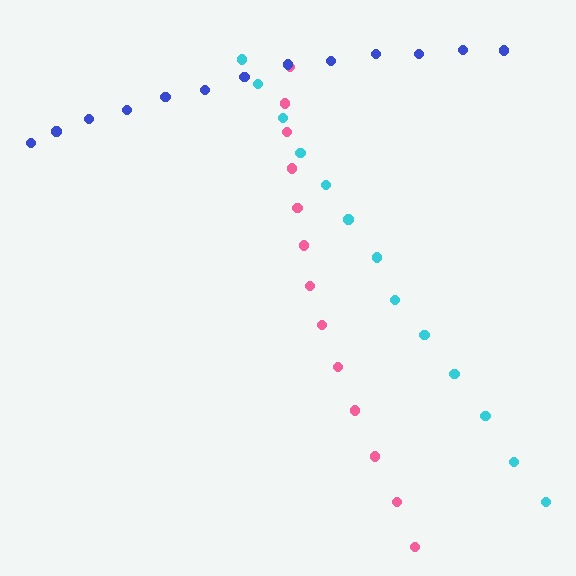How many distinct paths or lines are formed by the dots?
There are 3 distinct paths.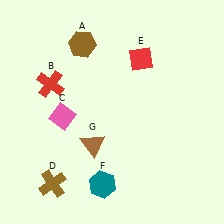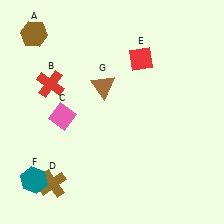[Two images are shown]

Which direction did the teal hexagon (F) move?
The teal hexagon (F) moved left.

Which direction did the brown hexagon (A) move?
The brown hexagon (A) moved left.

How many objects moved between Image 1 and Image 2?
3 objects moved between the two images.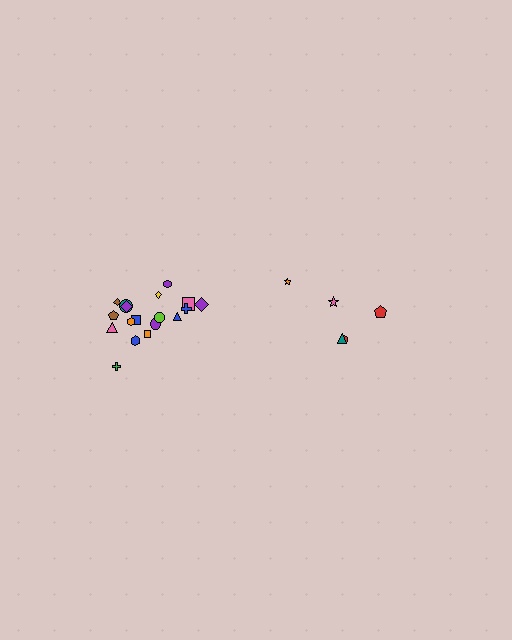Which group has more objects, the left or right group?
The left group.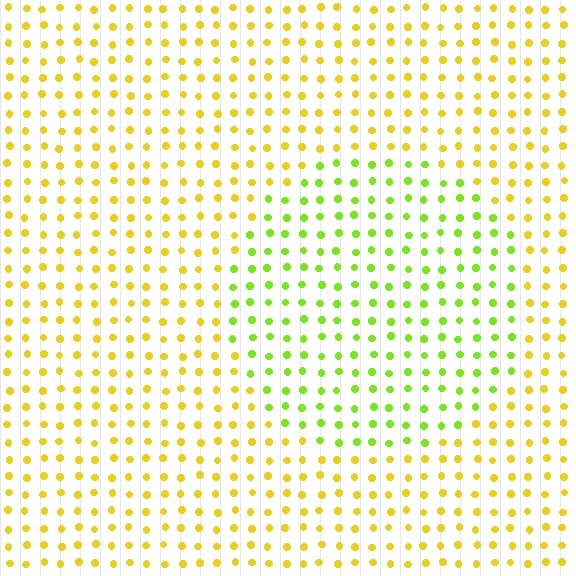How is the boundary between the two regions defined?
The boundary is defined purely by a slight shift in hue (about 40 degrees). Spacing, size, and orientation are identical on both sides.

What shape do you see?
I see a circle.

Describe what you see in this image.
The image is filled with small yellow elements in a uniform arrangement. A circle-shaped region is visible where the elements are tinted to a slightly different hue, forming a subtle color boundary.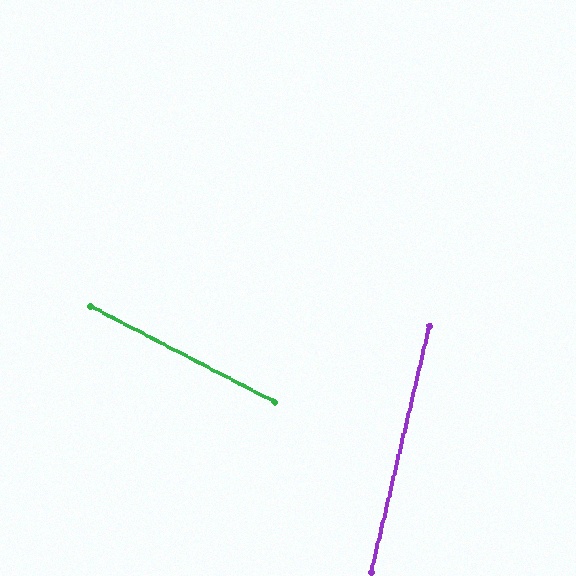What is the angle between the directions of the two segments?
Approximately 76 degrees.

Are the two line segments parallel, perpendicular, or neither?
Neither parallel nor perpendicular — they differ by about 76°.